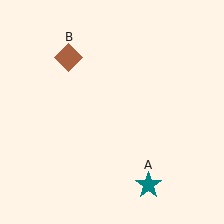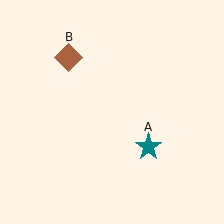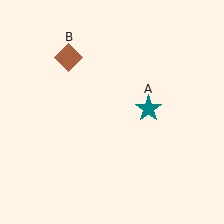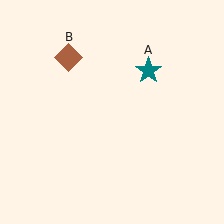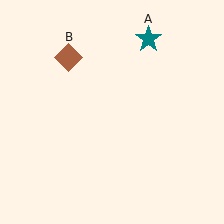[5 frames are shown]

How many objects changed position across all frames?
1 object changed position: teal star (object A).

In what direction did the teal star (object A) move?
The teal star (object A) moved up.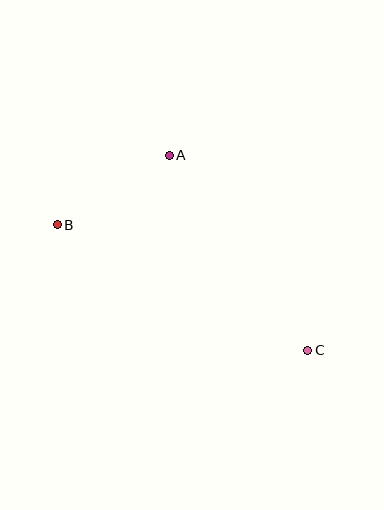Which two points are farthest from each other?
Points B and C are farthest from each other.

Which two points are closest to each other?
Points A and B are closest to each other.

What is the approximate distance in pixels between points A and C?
The distance between A and C is approximately 239 pixels.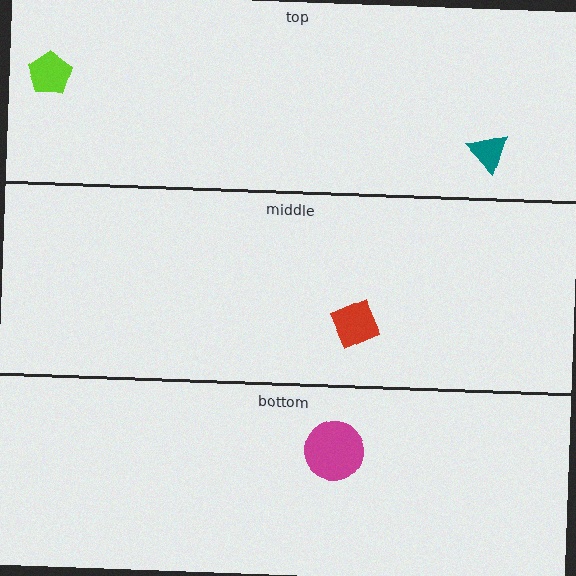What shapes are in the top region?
The teal triangle, the lime pentagon.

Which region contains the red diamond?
The middle region.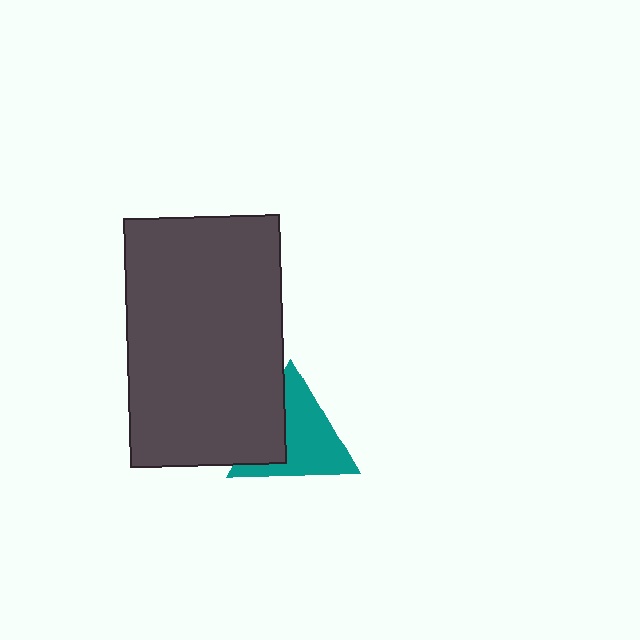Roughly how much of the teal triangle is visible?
Most of it is visible (roughly 67%).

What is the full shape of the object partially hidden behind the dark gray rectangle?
The partially hidden object is a teal triangle.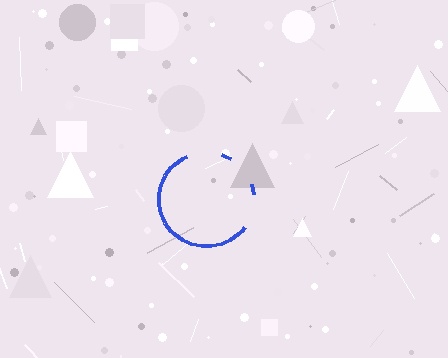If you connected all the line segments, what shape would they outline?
They would outline a circle.